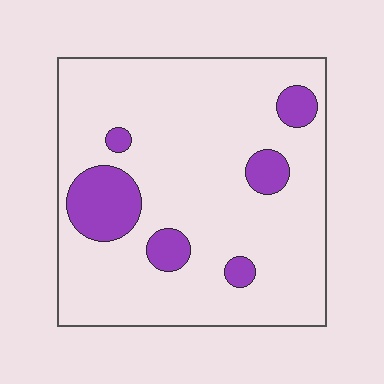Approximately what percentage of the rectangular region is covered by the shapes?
Approximately 15%.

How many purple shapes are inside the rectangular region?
6.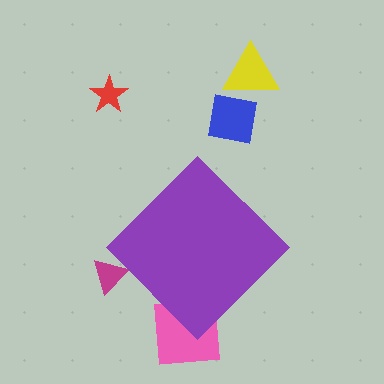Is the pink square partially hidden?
Yes, the pink square is partially hidden behind the purple diamond.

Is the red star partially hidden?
No, the red star is fully visible.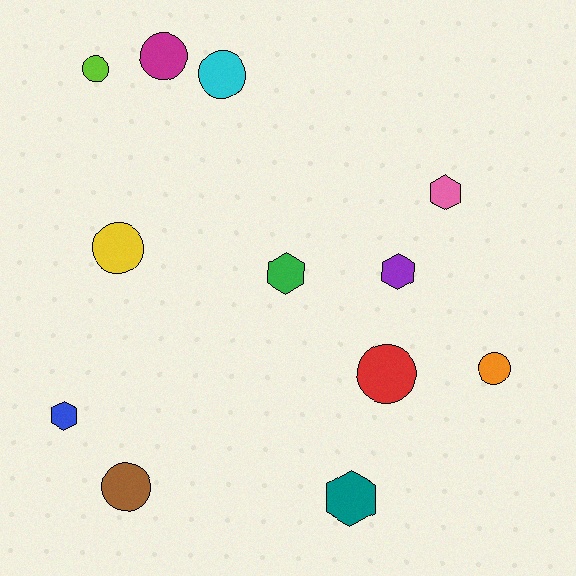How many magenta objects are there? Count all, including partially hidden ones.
There is 1 magenta object.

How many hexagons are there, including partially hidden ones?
There are 5 hexagons.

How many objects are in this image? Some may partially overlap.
There are 12 objects.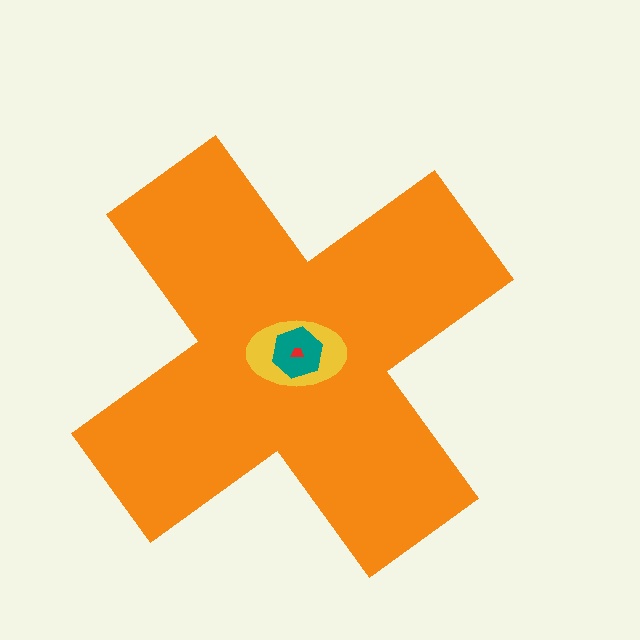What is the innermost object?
The red trapezoid.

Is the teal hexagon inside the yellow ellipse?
Yes.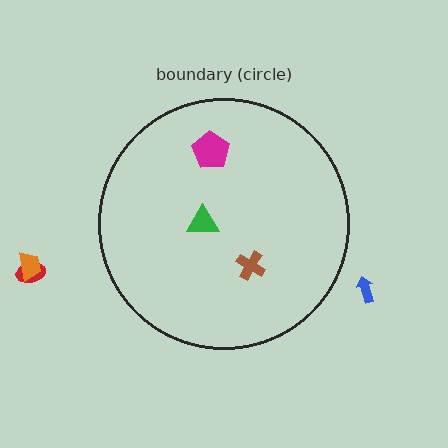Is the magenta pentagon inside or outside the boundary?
Inside.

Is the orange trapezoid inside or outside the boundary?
Outside.